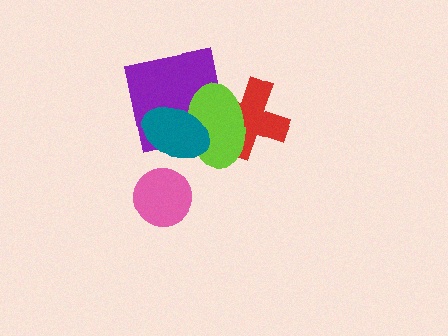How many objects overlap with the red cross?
2 objects overlap with the red cross.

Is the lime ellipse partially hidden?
Yes, it is partially covered by another shape.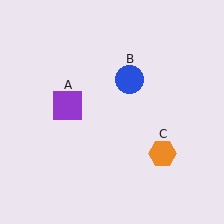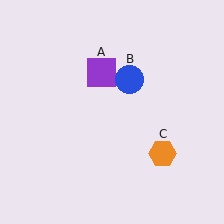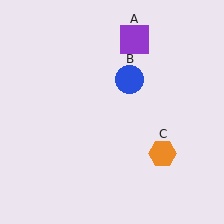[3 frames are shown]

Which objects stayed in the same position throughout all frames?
Blue circle (object B) and orange hexagon (object C) remained stationary.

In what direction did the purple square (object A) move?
The purple square (object A) moved up and to the right.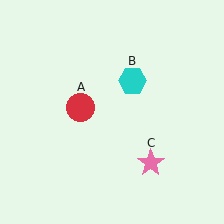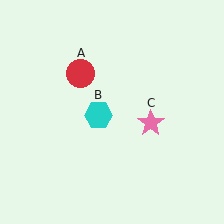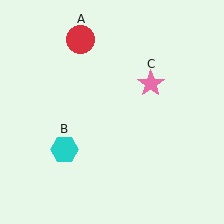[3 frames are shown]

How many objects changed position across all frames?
3 objects changed position: red circle (object A), cyan hexagon (object B), pink star (object C).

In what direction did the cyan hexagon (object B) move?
The cyan hexagon (object B) moved down and to the left.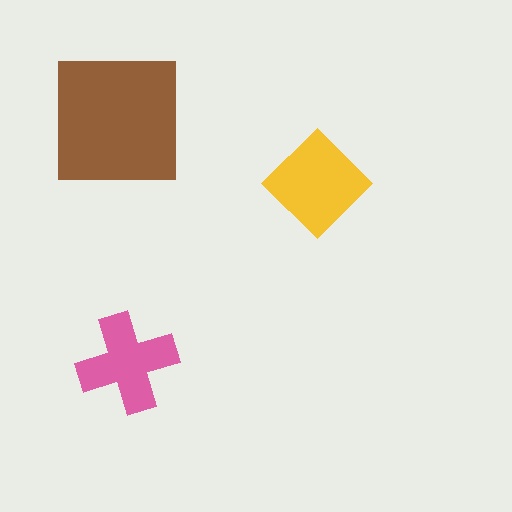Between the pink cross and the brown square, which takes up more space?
The brown square.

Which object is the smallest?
The pink cross.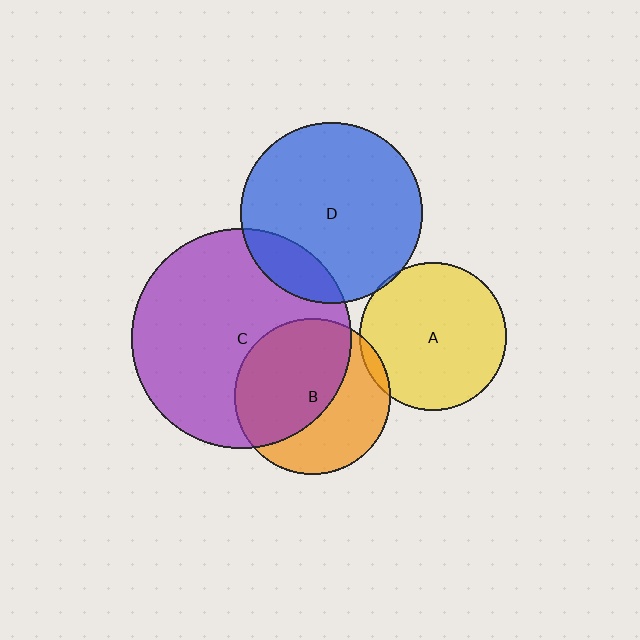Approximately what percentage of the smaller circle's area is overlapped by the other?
Approximately 5%.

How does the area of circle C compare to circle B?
Approximately 2.0 times.